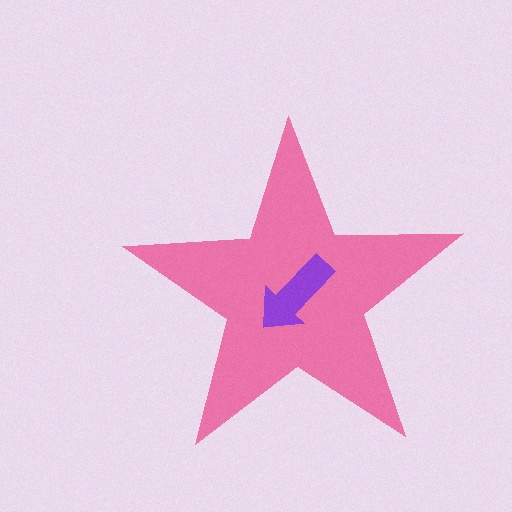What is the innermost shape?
The purple arrow.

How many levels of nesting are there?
2.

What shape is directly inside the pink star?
The purple arrow.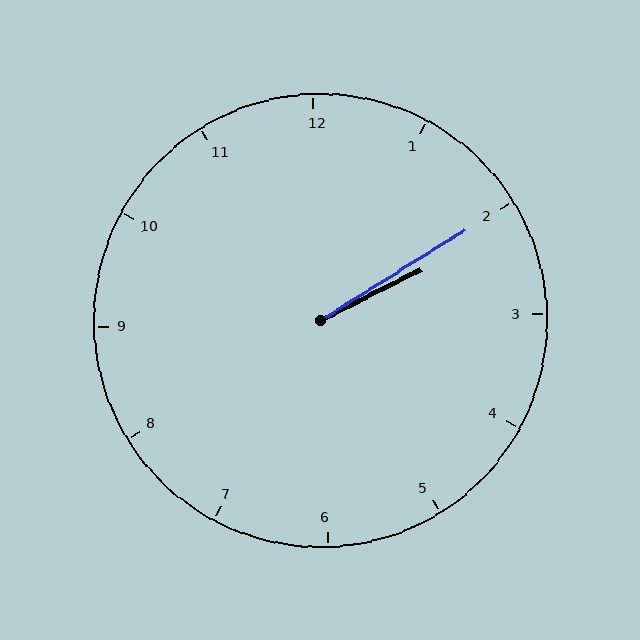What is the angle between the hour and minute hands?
Approximately 5 degrees.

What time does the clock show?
2:10.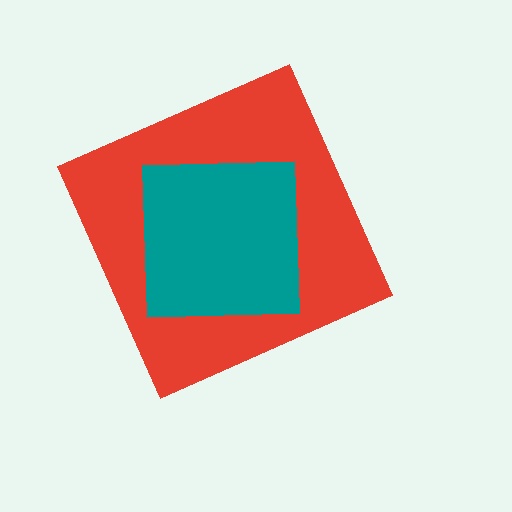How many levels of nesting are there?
2.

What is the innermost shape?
The teal square.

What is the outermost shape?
The red diamond.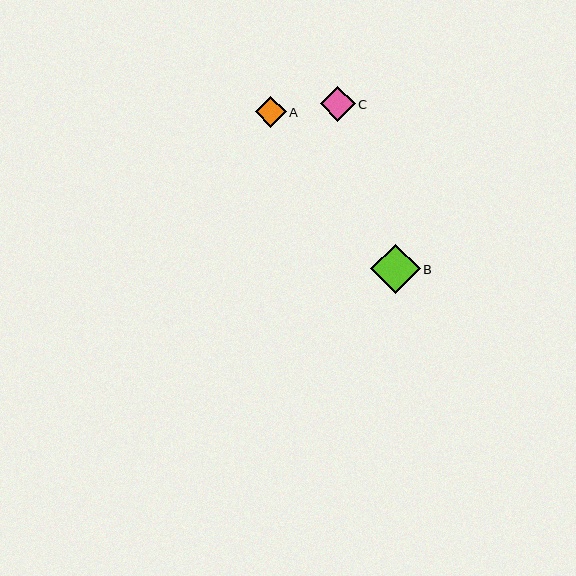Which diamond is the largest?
Diamond B is the largest with a size of approximately 49 pixels.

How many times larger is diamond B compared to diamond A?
Diamond B is approximately 1.6 times the size of diamond A.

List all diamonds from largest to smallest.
From largest to smallest: B, C, A.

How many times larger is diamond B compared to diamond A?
Diamond B is approximately 1.6 times the size of diamond A.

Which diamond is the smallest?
Diamond A is the smallest with a size of approximately 31 pixels.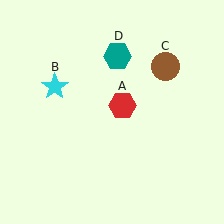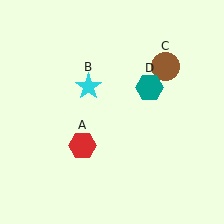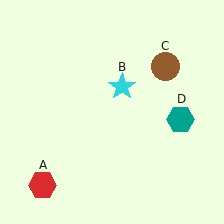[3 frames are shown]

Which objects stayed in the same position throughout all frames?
Brown circle (object C) remained stationary.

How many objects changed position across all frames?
3 objects changed position: red hexagon (object A), cyan star (object B), teal hexagon (object D).